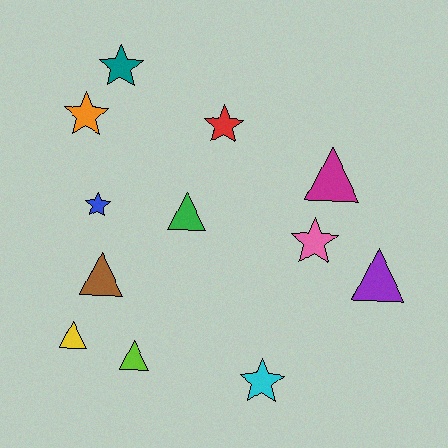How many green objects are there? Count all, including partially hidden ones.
There is 1 green object.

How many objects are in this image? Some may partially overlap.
There are 12 objects.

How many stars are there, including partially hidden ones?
There are 6 stars.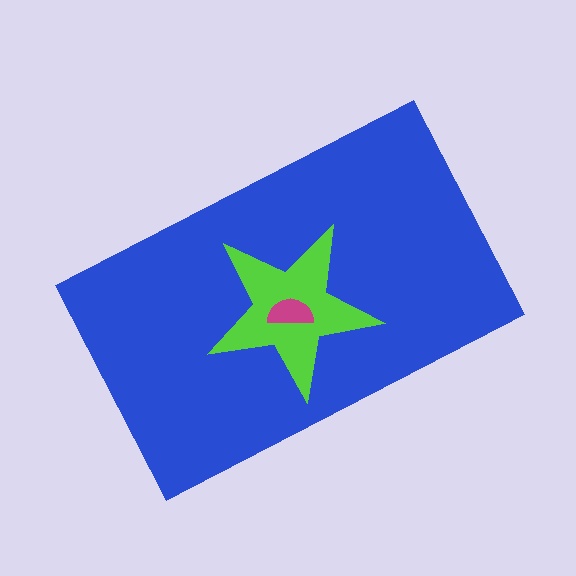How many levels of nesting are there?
3.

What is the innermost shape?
The magenta semicircle.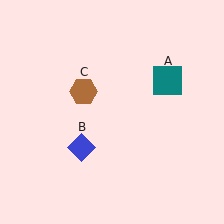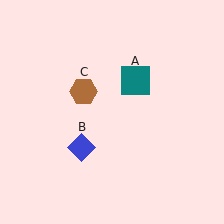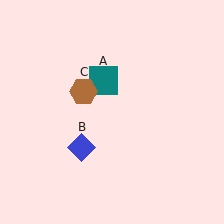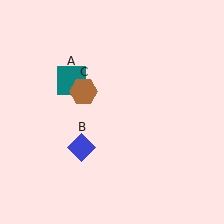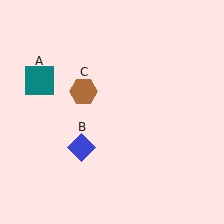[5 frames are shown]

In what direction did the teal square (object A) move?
The teal square (object A) moved left.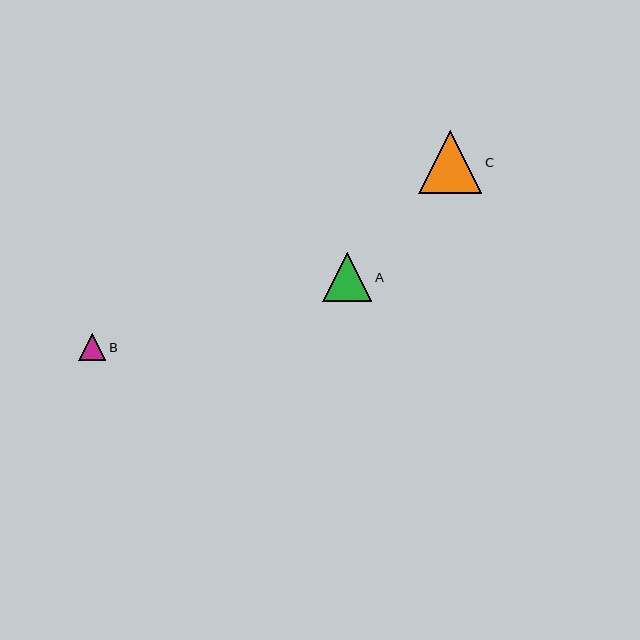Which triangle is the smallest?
Triangle B is the smallest with a size of approximately 27 pixels.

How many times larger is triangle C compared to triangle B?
Triangle C is approximately 2.4 times the size of triangle B.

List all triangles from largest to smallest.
From largest to smallest: C, A, B.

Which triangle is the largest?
Triangle C is the largest with a size of approximately 64 pixels.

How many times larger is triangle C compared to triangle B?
Triangle C is approximately 2.4 times the size of triangle B.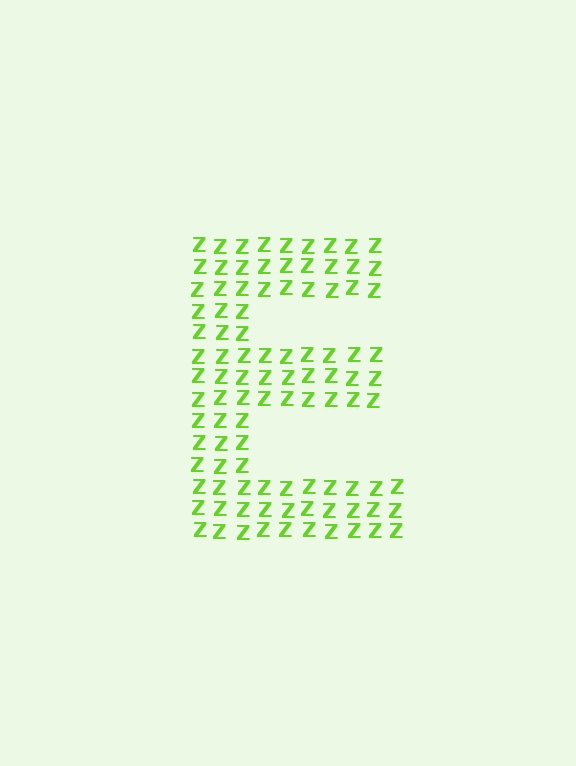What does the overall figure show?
The overall figure shows the letter E.